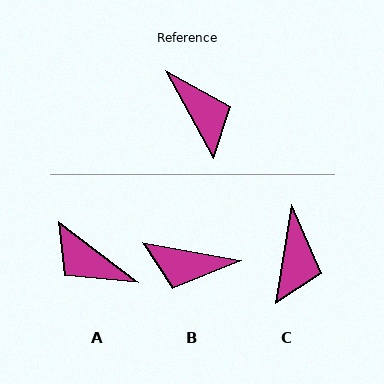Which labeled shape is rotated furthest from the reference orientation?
A, about 156 degrees away.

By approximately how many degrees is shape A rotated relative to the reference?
Approximately 156 degrees clockwise.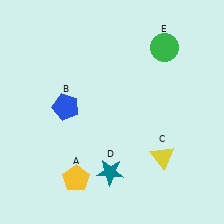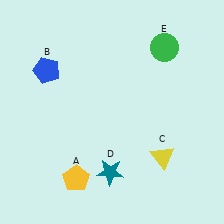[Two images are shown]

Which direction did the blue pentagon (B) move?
The blue pentagon (B) moved up.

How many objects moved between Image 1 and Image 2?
1 object moved between the two images.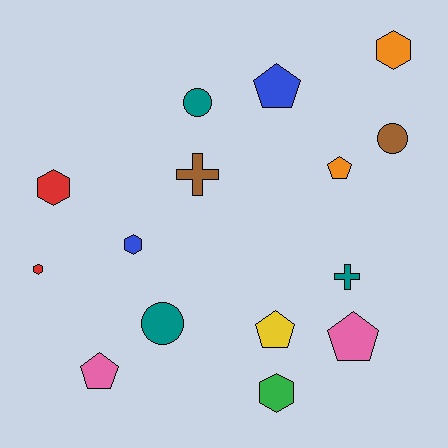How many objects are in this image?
There are 15 objects.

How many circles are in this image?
There are 3 circles.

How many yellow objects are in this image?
There is 1 yellow object.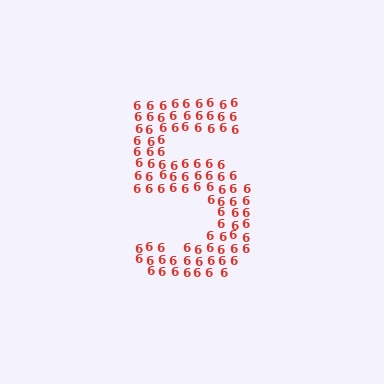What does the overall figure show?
The overall figure shows the digit 5.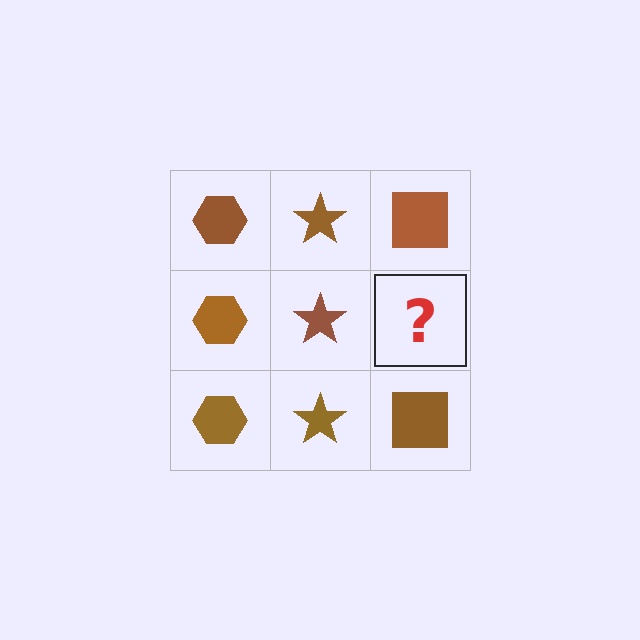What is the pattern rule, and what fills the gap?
The rule is that each column has a consistent shape. The gap should be filled with a brown square.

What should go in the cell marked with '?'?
The missing cell should contain a brown square.